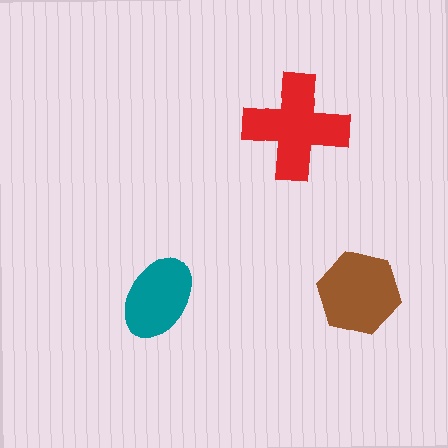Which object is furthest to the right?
The brown hexagon is rightmost.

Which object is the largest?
The red cross.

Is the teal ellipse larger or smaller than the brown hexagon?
Smaller.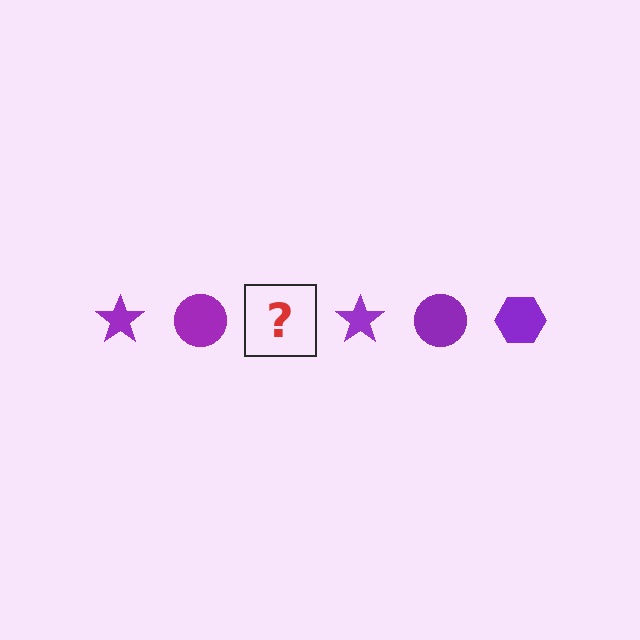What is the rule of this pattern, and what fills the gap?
The rule is that the pattern cycles through star, circle, hexagon shapes in purple. The gap should be filled with a purple hexagon.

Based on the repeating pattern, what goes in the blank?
The blank should be a purple hexagon.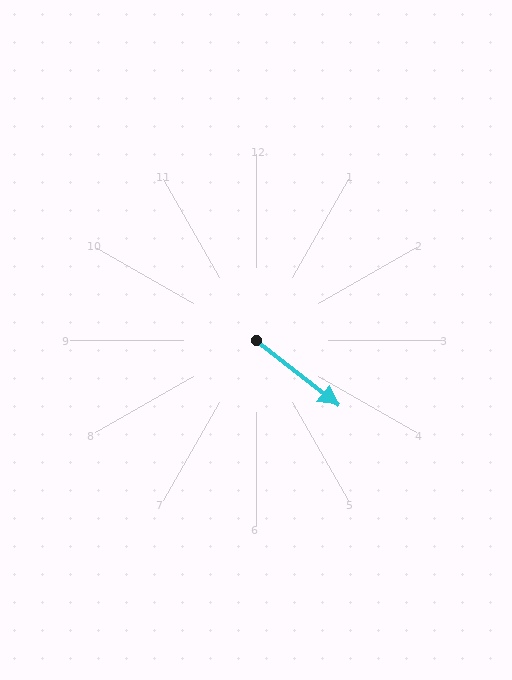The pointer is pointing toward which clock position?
Roughly 4 o'clock.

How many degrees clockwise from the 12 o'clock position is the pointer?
Approximately 128 degrees.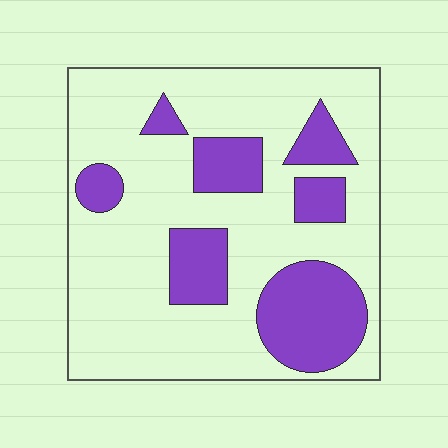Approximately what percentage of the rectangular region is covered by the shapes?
Approximately 25%.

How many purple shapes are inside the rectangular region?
7.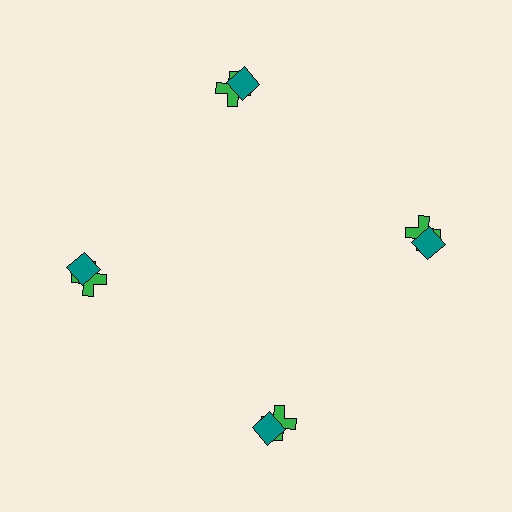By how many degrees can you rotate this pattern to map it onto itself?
The pattern maps onto itself every 90 degrees of rotation.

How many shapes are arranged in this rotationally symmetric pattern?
There are 8 shapes, arranged in 4 groups of 2.